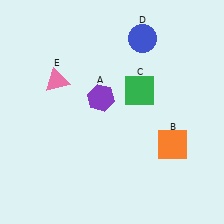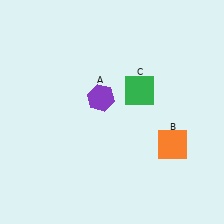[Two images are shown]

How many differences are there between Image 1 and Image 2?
There are 2 differences between the two images.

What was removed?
The blue circle (D), the pink triangle (E) were removed in Image 2.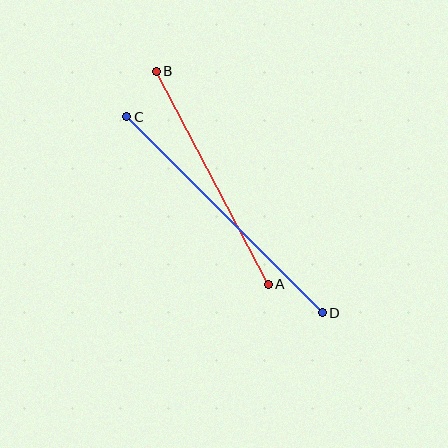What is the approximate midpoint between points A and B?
The midpoint is at approximately (212, 178) pixels.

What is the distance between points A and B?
The distance is approximately 241 pixels.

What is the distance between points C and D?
The distance is approximately 277 pixels.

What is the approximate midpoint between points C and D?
The midpoint is at approximately (225, 215) pixels.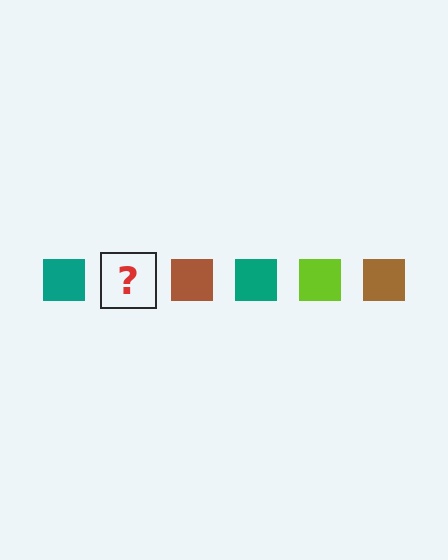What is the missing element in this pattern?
The missing element is a lime square.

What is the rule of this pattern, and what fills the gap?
The rule is that the pattern cycles through teal, lime, brown squares. The gap should be filled with a lime square.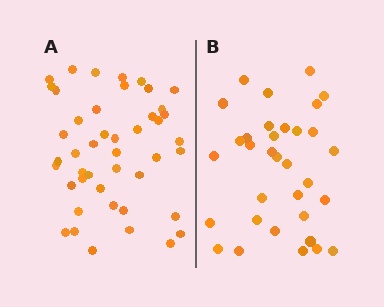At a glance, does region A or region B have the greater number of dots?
Region A (the left region) has more dots.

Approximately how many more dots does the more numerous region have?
Region A has roughly 12 or so more dots than region B.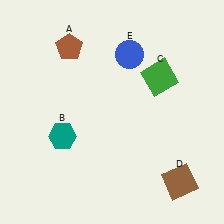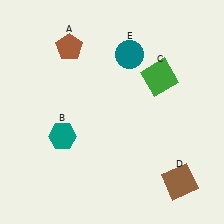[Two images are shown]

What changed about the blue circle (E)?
In Image 1, E is blue. In Image 2, it changed to teal.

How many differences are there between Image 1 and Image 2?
There is 1 difference between the two images.